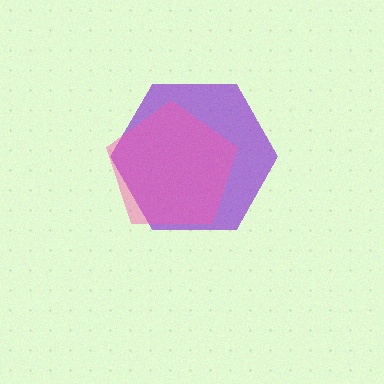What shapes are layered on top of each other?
The layered shapes are: a purple hexagon, a pink pentagon.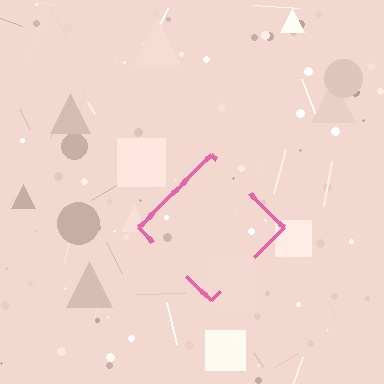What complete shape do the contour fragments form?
The contour fragments form a diamond.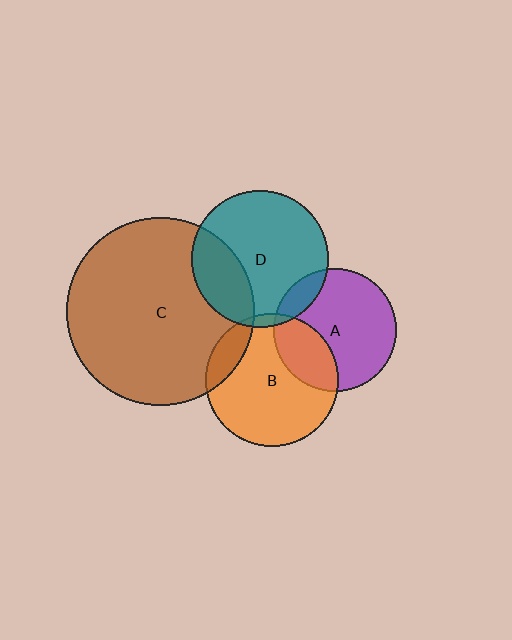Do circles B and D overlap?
Yes.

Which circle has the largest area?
Circle C (brown).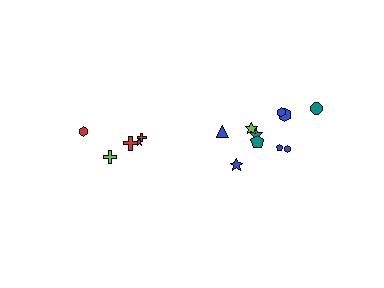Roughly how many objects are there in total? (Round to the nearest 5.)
Roughly 15 objects in total.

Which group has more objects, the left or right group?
The right group.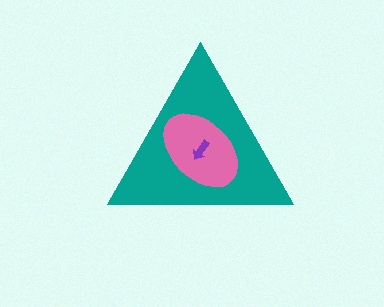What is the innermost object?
The purple arrow.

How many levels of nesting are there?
3.